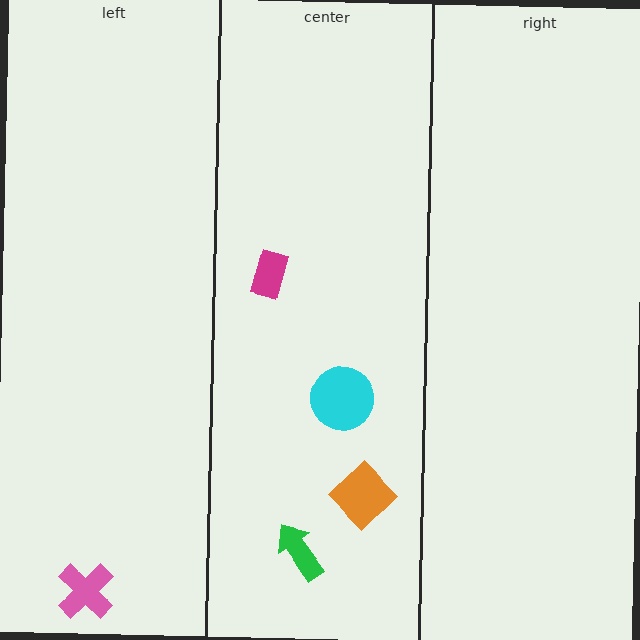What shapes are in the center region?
The orange diamond, the magenta rectangle, the green arrow, the cyan circle.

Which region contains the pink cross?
The left region.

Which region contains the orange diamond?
The center region.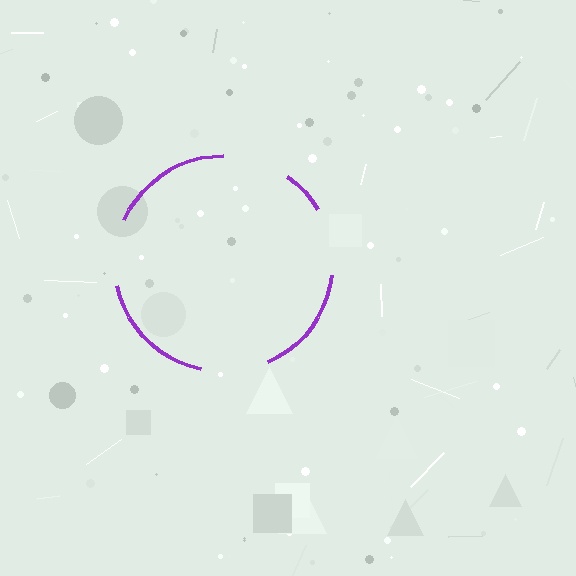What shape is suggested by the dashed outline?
The dashed outline suggests a circle.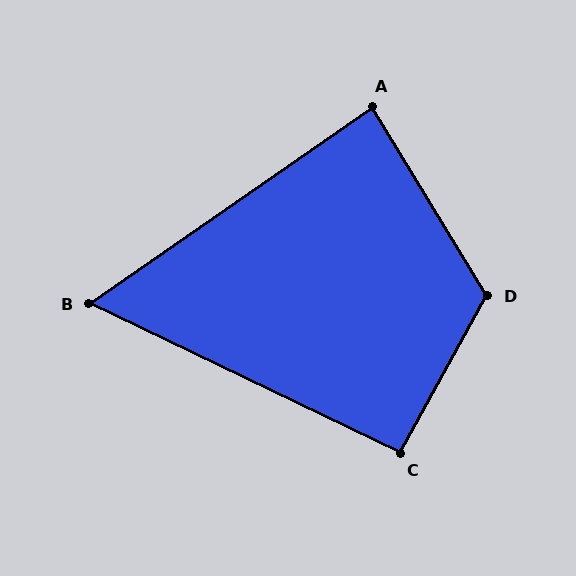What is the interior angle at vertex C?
Approximately 93 degrees (approximately right).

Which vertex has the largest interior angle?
D, at approximately 120 degrees.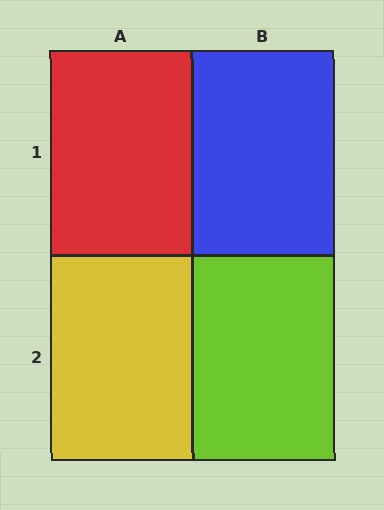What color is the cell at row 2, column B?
Lime.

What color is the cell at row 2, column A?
Yellow.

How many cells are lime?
1 cell is lime.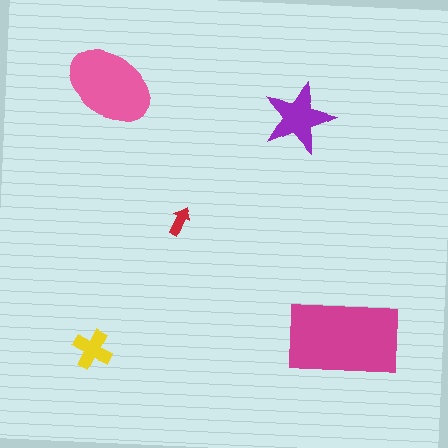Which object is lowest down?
The yellow cross is bottommost.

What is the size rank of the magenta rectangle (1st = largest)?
1st.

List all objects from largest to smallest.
The magenta rectangle, the pink ellipse, the purple star, the yellow cross, the red arrow.